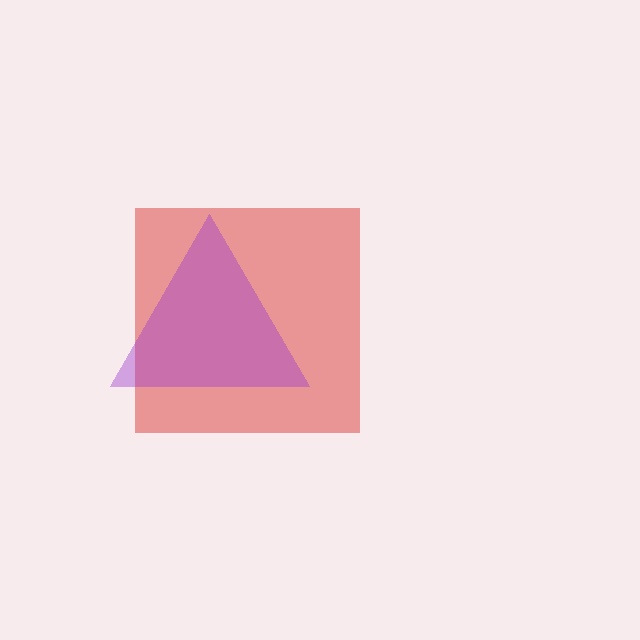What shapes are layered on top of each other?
The layered shapes are: a red square, a purple triangle.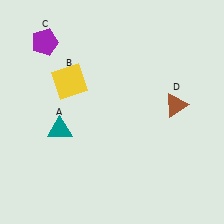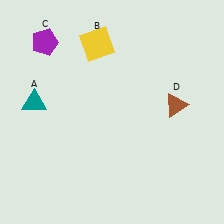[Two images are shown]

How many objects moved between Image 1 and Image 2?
2 objects moved between the two images.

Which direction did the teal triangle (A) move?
The teal triangle (A) moved up.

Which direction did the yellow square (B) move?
The yellow square (B) moved up.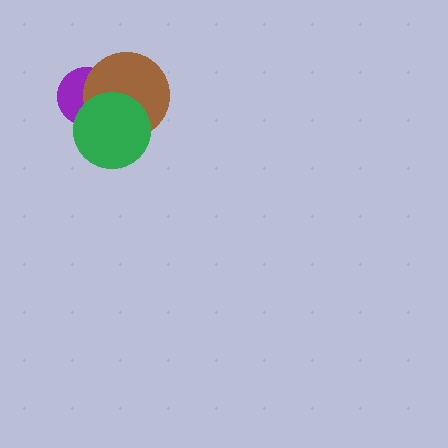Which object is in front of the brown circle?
The green circle is in front of the brown circle.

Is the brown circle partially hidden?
Yes, it is partially covered by another shape.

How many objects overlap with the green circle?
2 objects overlap with the green circle.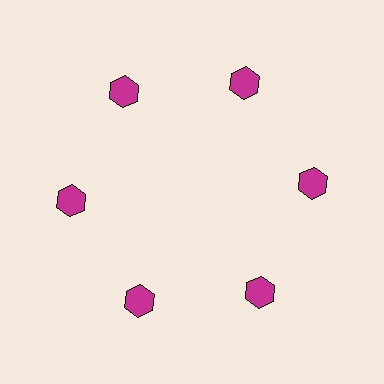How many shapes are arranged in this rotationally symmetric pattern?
There are 6 shapes, arranged in 6 groups of 1.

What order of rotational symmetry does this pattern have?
This pattern has 6-fold rotational symmetry.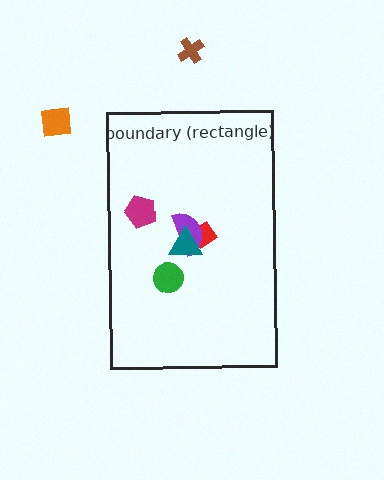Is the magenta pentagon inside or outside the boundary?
Inside.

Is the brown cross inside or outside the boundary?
Outside.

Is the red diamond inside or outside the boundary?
Inside.